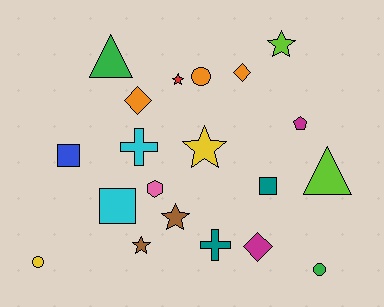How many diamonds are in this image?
There are 3 diamonds.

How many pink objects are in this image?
There is 1 pink object.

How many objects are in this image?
There are 20 objects.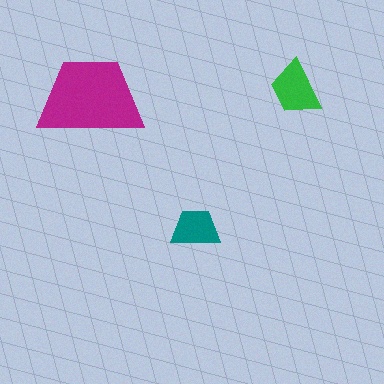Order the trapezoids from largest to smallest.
the magenta one, the green one, the teal one.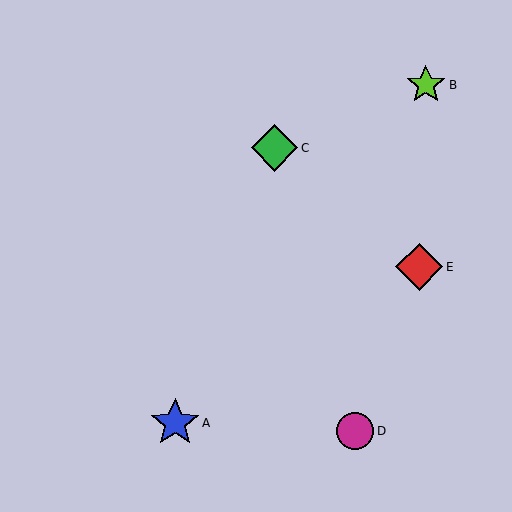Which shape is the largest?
The blue star (labeled A) is the largest.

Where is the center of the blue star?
The center of the blue star is at (175, 423).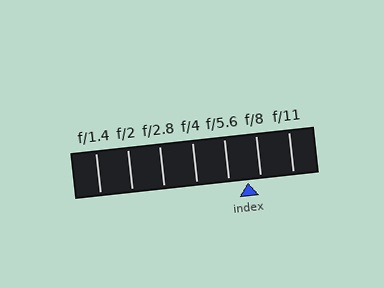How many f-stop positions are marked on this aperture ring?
There are 7 f-stop positions marked.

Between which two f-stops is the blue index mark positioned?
The index mark is between f/5.6 and f/8.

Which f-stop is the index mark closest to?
The index mark is closest to f/8.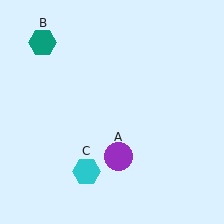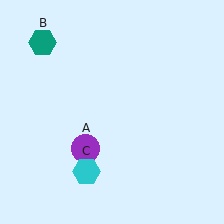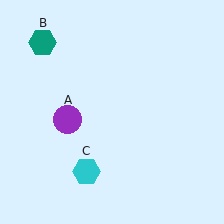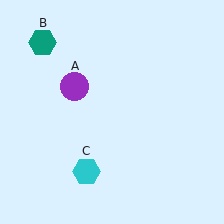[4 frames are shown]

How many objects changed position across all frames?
1 object changed position: purple circle (object A).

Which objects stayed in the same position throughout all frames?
Teal hexagon (object B) and cyan hexagon (object C) remained stationary.